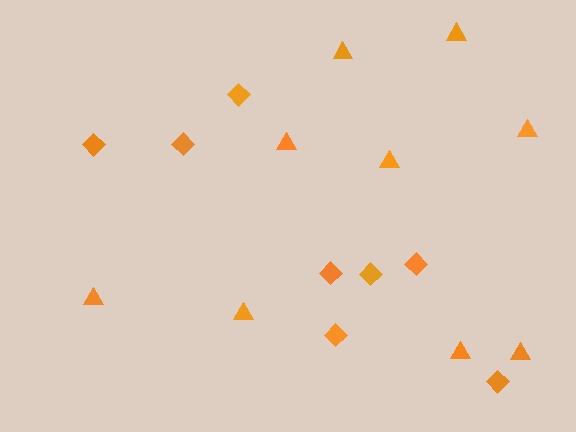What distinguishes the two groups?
There are 2 groups: one group of triangles (9) and one group of diamonds (8).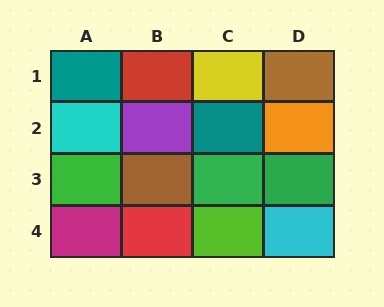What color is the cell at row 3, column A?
Green.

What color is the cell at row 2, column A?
Cyan.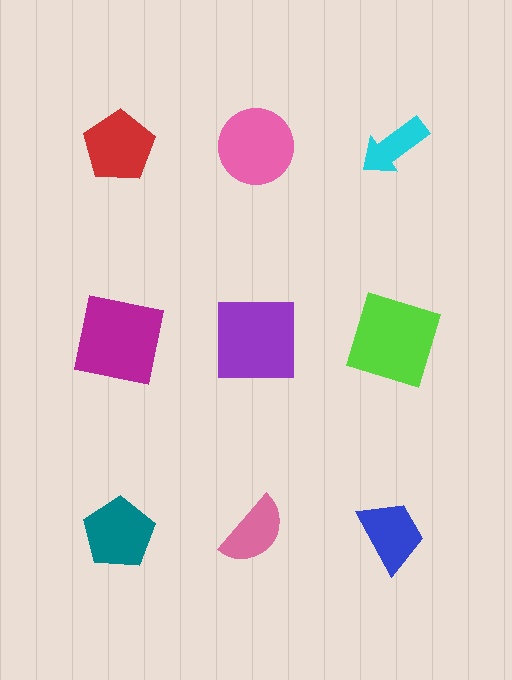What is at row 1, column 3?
A cyan arrow.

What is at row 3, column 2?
A pink semicircle.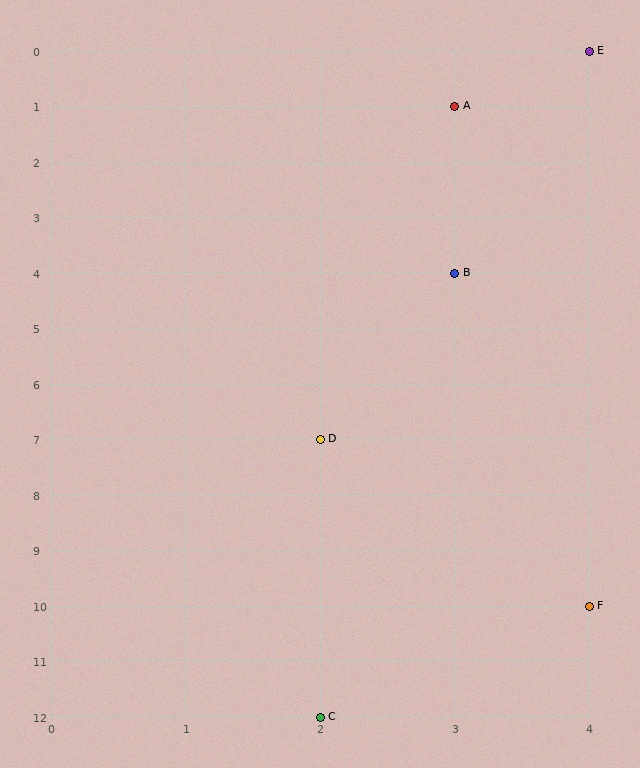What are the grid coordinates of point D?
Point D is at grid coordinates (2, 7).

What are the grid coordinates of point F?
Point F is at grid coordinates (4, 10).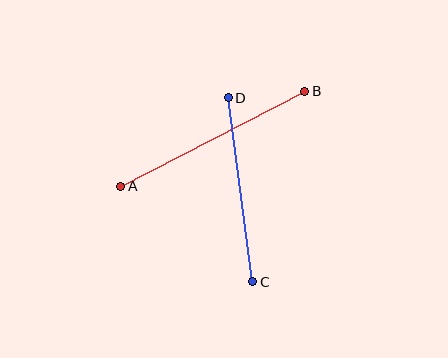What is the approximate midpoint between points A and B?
The midpoint is at approximately (213, 139) pixels.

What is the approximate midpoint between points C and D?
The midpoint is at approximately (241, 190) pixels.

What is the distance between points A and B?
The distance is approximately 207 pixels.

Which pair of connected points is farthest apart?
Points A and B are farthest apart.